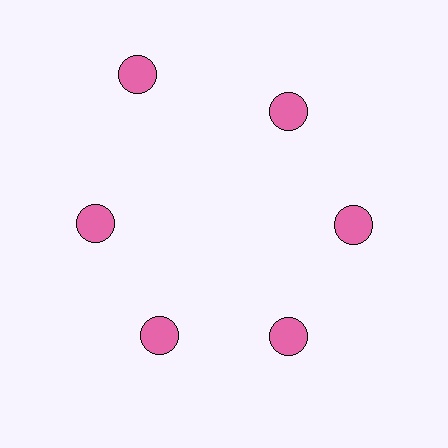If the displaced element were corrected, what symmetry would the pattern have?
It would have 6-fold rotational symmetry — the pattern would map onto itself every 60 degrees.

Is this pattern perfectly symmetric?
No. The 6 pink circles are arranged in a ring, but one element near the 11 o'clock position is pushed outward from the center, breaking the 6-fold rotational symmetry.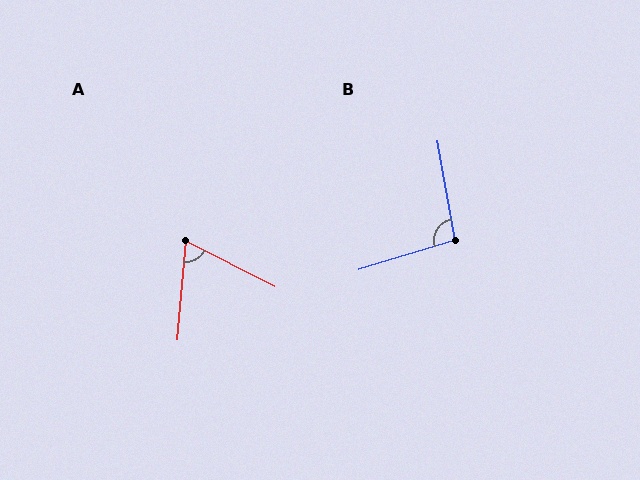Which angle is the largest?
B, at approximately 97 degrees.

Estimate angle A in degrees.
Approximately 68 degrees.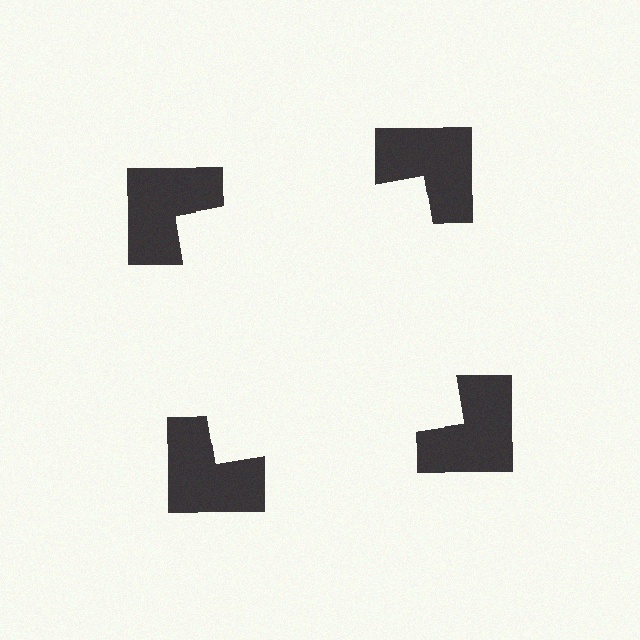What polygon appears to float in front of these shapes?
An illusory square — its edges are inferred from the aligned wedge cuts in the notched squares, not physically drawn.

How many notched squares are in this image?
There are 4 — one at each vertex of the illusory square.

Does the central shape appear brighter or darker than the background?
It typically appears slightly brighter than the background, even though no actual brightness change is drawn.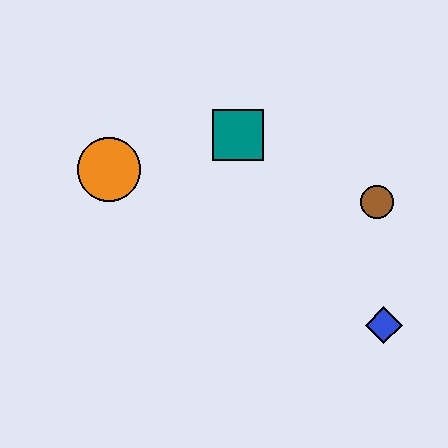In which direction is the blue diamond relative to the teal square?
The blue diamond is below the teal square.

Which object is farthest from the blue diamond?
The orange circle is farthest from the blue diamond.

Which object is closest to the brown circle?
The blue diamond is closest to the brown circle.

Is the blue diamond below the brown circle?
Yes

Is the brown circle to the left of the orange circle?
No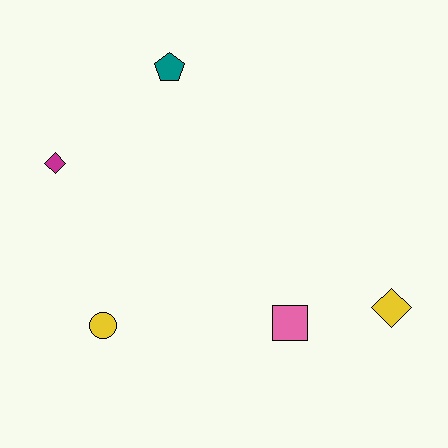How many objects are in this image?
There are 5 objects.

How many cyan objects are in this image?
There are no cyan objects.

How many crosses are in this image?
There are no crosses.